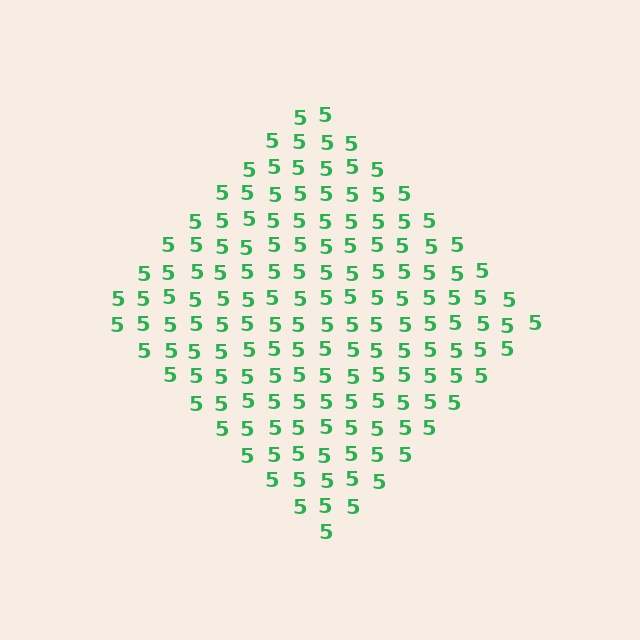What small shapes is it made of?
It is made of small digit 5's.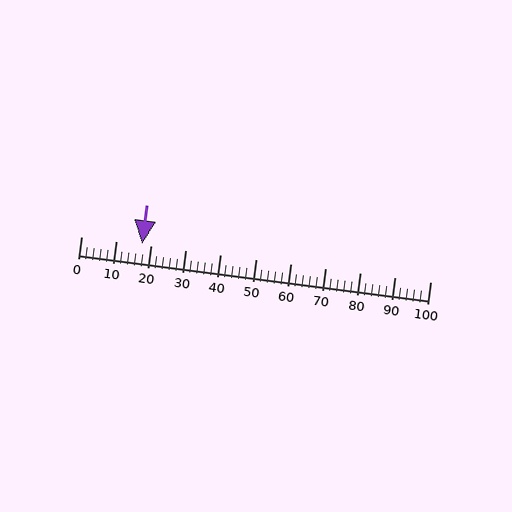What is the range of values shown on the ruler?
The ruler shows values from 0 to 100.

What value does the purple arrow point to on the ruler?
The purple arrow points to approximately 17.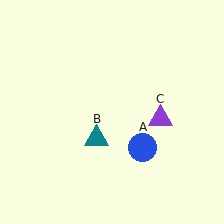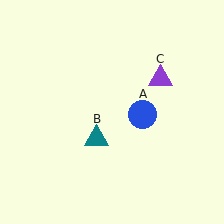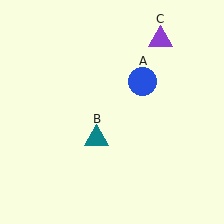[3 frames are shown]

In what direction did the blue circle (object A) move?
The blue circle (object A) moved up.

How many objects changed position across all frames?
2 objects changed position: blue circle (object A), purple triangle (object C).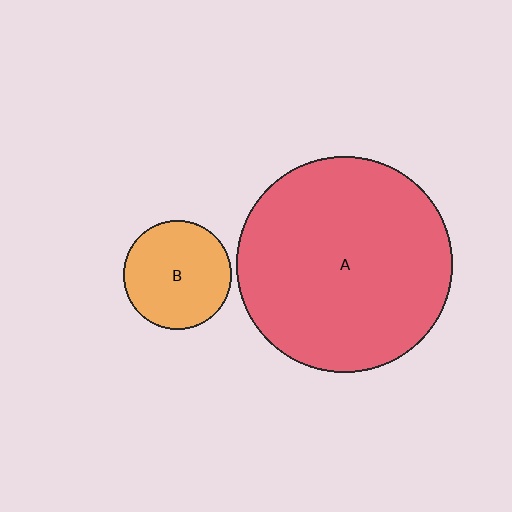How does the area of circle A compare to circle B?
Approximately 4.0 times.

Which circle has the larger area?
Circle A (red).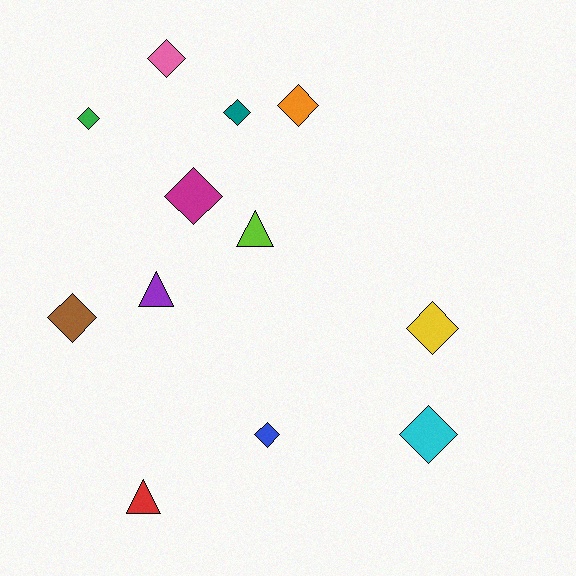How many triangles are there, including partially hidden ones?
There are 3 triangles.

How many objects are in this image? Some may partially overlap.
There are 12 objects.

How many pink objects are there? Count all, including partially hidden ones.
There is 1 pink object.